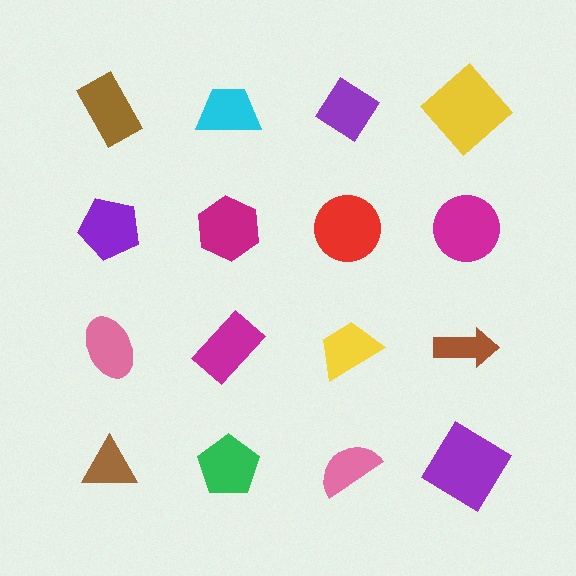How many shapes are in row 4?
4 shapes.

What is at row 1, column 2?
A cyan trapezoid.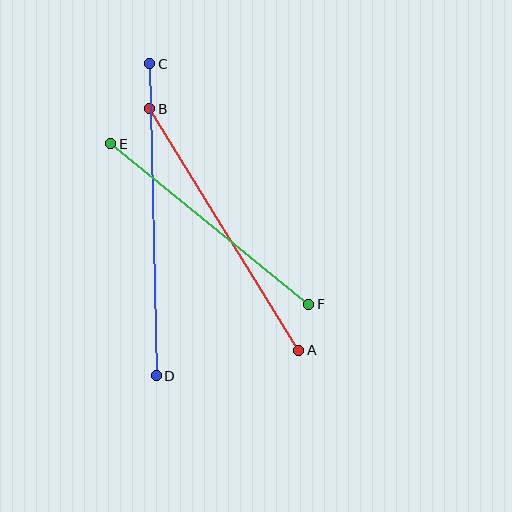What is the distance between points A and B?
The distance is approximately 284 pixels.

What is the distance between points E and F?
The distance is approximately 255 pixels.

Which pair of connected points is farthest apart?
Points C and D are farthest apart.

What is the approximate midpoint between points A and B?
The midpoint is at approximately (224, 230) pixels.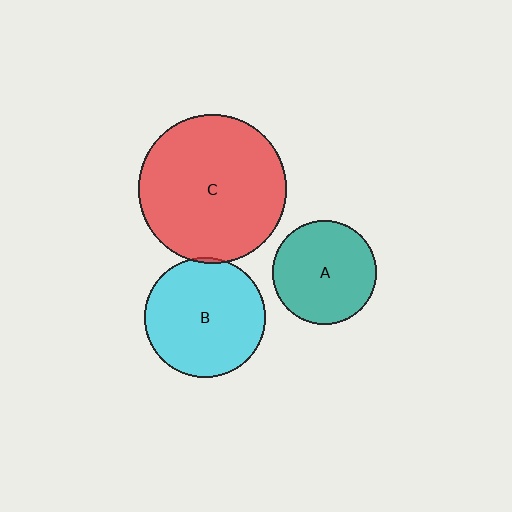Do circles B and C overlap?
Yes.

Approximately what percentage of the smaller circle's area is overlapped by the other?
Approximately 5%.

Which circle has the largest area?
Circle C (red).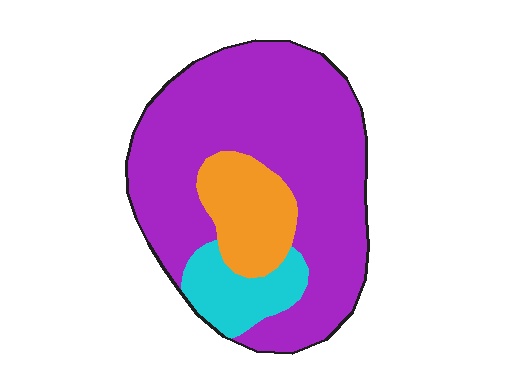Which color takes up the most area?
Purple, at roughly 75%.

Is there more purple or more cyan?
Purple.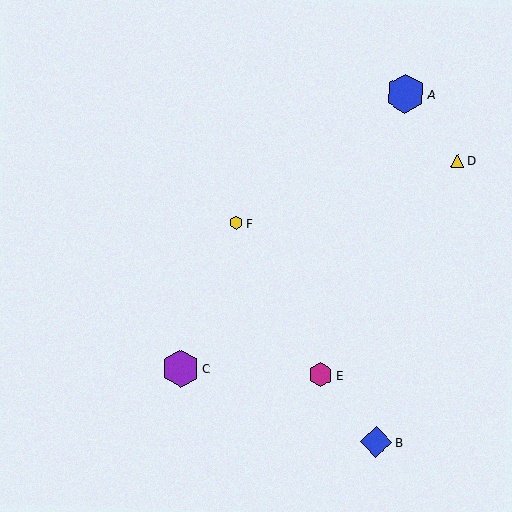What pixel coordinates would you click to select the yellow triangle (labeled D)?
Click at (458, 161) to select the yellow triangle D.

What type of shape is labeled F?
Shape F is a yellow hexagon.